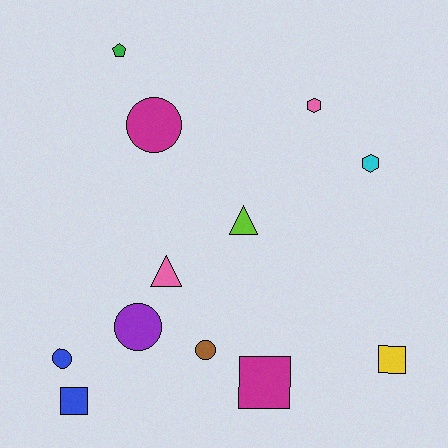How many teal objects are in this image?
There are no teal objects.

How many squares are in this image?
There are 3 squares.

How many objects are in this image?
There are 12 objects.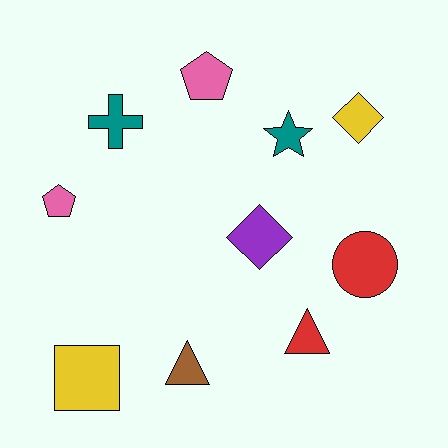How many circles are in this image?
There is 1 circle.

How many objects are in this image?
There are 10 objects.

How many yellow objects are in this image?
There are 2 yellow objects.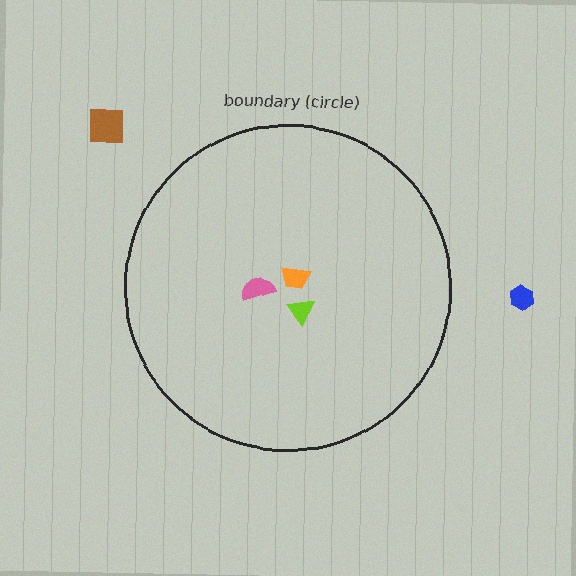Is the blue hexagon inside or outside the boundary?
Outside.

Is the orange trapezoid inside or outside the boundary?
Inside.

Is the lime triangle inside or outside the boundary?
Inside.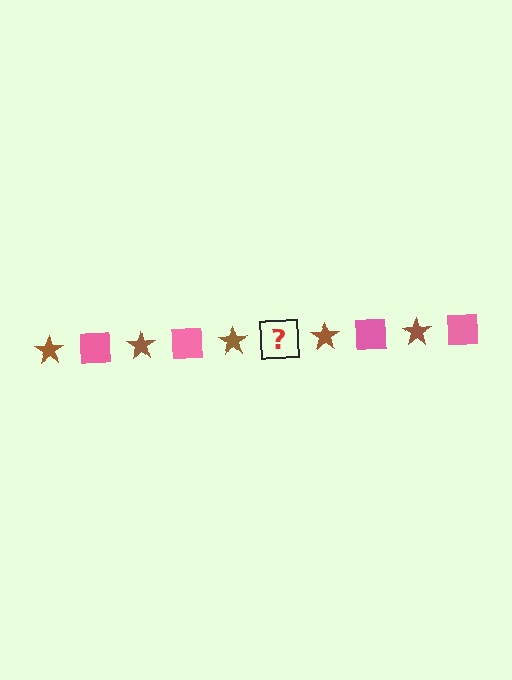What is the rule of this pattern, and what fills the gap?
The rule is that the pattern alternates between brown star and pink square. The gap should be filled with a pink square.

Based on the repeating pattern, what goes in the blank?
The blank should be a pink square.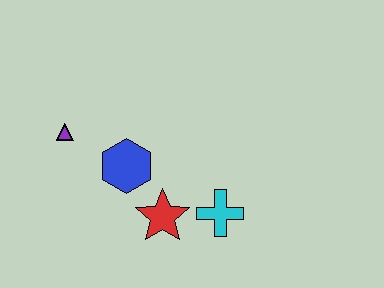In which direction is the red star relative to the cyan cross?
The red star is to the left of the cyan cross.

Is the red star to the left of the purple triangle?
No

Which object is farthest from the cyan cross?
The purple triangle is farthest from the cyan cross.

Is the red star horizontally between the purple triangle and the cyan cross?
Yes